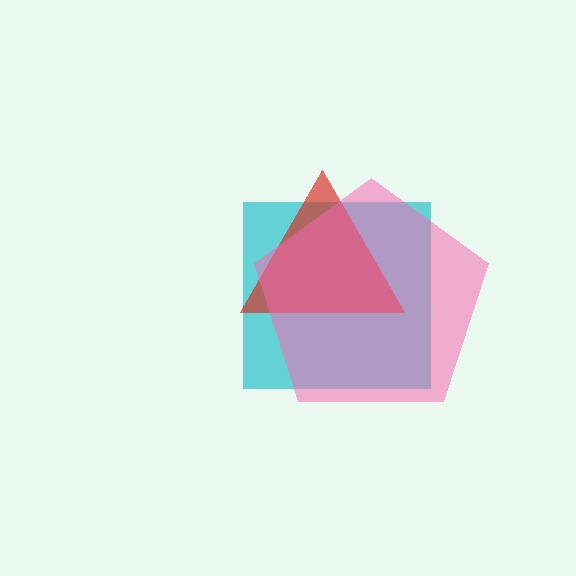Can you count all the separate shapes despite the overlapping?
Yes, there are 3 separate shapes.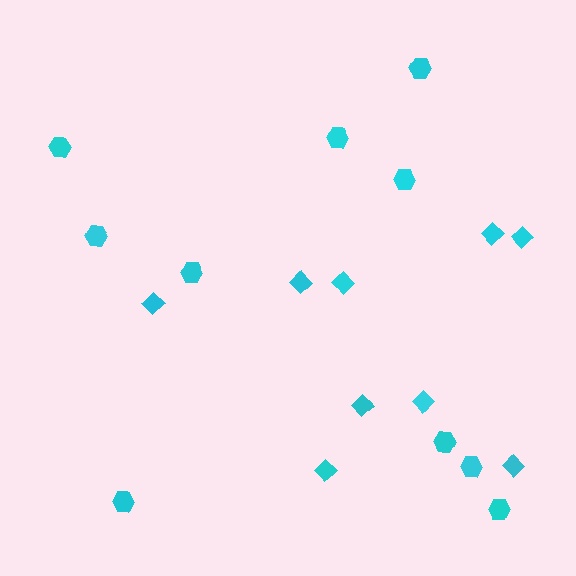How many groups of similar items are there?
There are 2 groups: one group of hexagons (10) and one group of diamonds (9).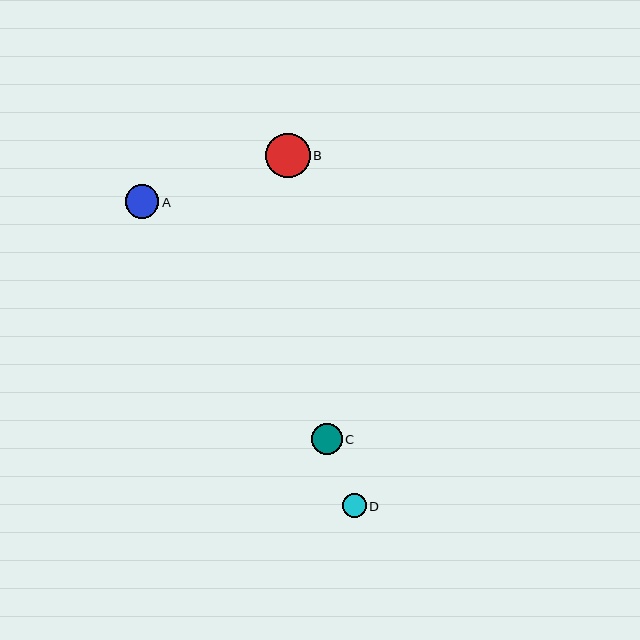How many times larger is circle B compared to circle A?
Circle B is approximately 1.3 times the size of circle A.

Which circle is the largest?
Circle B is the largest with a size of approximately 44 pixels.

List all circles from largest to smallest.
From largest to smallest: B, A, C, D.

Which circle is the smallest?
Circle D is the smallest with a size of approximately 24 pixels.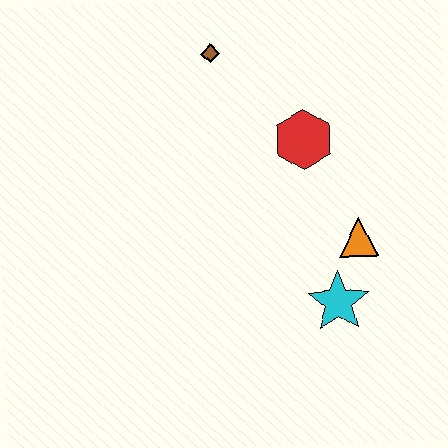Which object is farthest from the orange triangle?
The brown diamond is farthest from the orange triangle.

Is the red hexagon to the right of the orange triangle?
No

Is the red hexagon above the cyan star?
Yes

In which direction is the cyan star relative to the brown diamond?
The cyan star is below the brown diamond.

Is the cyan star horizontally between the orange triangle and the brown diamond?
Yes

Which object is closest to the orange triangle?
The cyan star is closest to the orange triangle.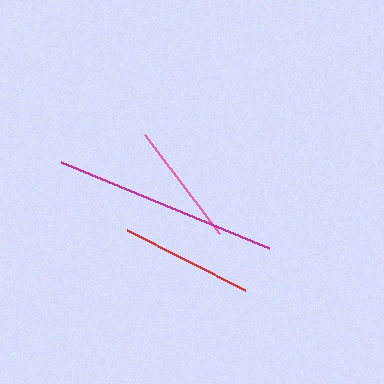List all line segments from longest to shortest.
From longest to shortest: magenta, red, pink.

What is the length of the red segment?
The red segment is approximately 132 pixels long.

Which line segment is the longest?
The magenta line is the longest at approximately 226 pixels.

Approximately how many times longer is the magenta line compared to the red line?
The magenta line is approximately 1.7 times the length of the red line.